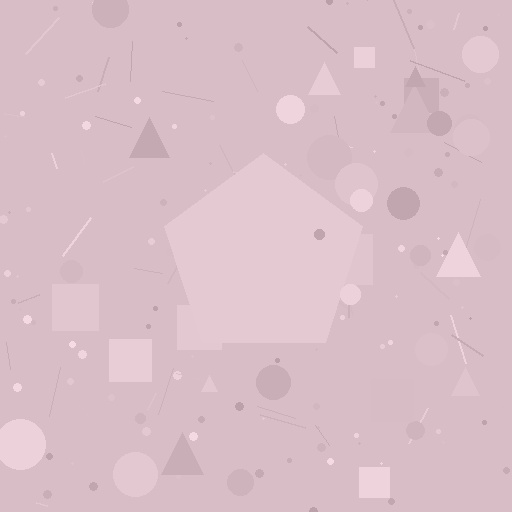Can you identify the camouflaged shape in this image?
The camouflaged shape is a pentagon.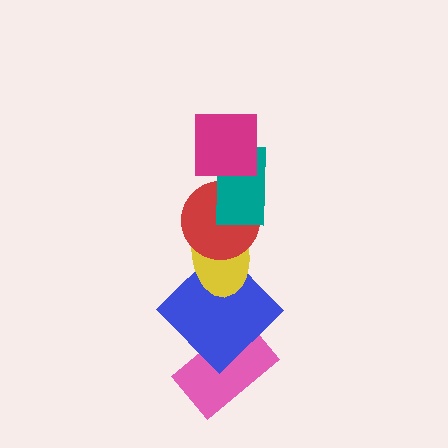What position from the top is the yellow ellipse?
The yellow ellipse is 4th from the top.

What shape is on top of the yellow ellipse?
The red circle is on top of the yellow ellipse.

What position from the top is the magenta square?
The magenta square is 1st from the top.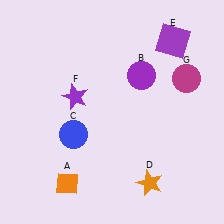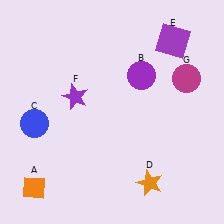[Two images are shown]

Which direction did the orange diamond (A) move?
The orange diamond (A) moved left.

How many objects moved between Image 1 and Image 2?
2 objects moved between the two images.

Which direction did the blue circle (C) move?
The blue circle (C) moved left.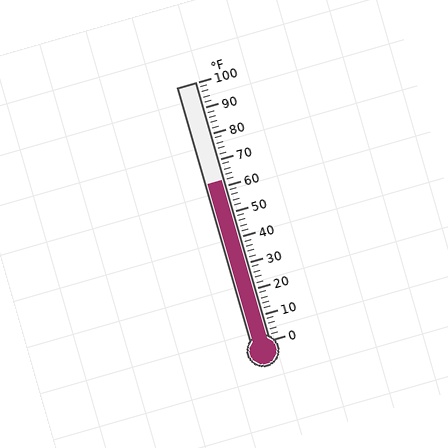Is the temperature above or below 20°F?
The temperature is above 20°F.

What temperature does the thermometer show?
The thermometer shows approximately 62°F.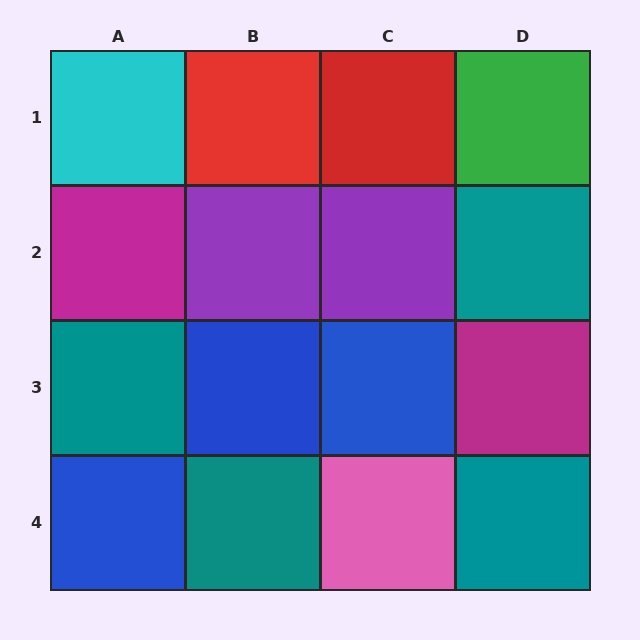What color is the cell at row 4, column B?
Teal.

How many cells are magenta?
2 cells are magenta.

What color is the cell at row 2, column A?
Magenta.